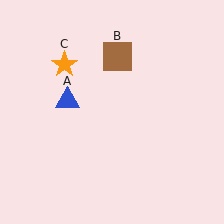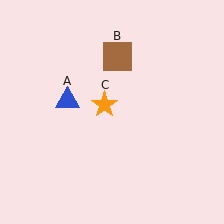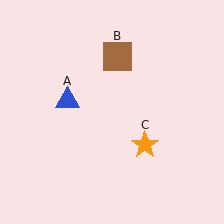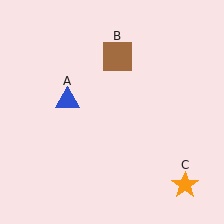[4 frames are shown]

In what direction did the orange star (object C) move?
The orange star (object C) moved down and to the right.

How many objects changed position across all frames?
1 object changed position: orange star (object C).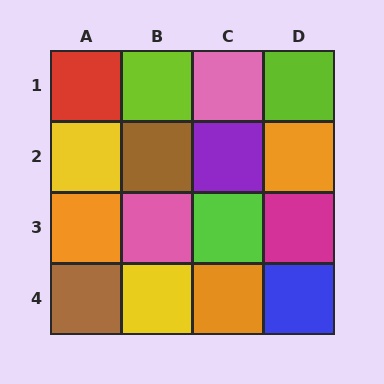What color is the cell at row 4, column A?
Brown.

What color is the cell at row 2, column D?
Orange.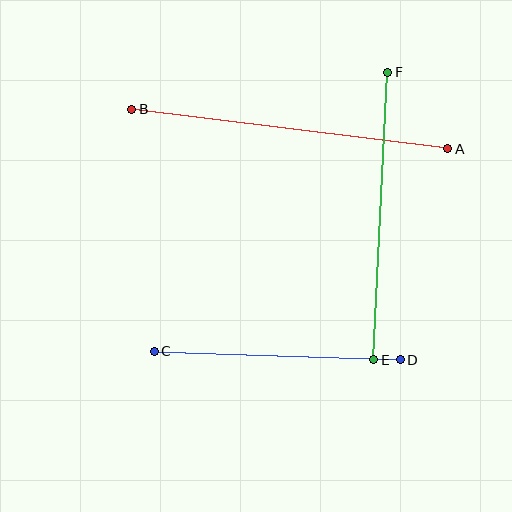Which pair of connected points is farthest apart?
Points A and B are farthest apart.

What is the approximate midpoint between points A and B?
The midpoint is at approximately (290, 129) pixels.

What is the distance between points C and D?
The distance is approximately 246 pixels.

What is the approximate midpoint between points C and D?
The midpoint is at approximately (277, 356) pixels.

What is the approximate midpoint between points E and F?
The midpoint is at approximately (381, 216) pixels.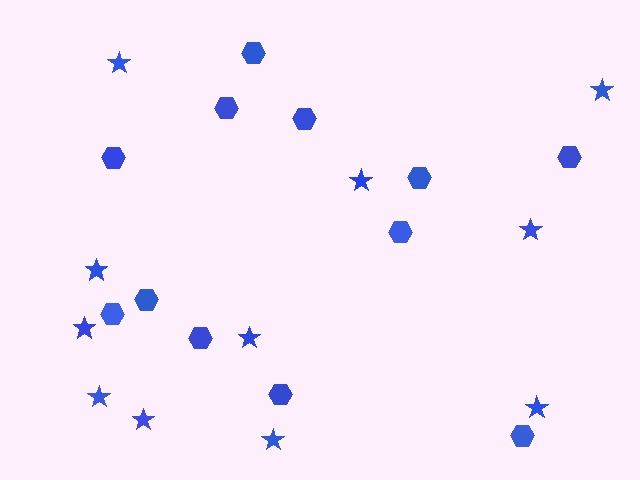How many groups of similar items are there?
There are 2 groups: one group of stars (11) and one group of hexagons (12).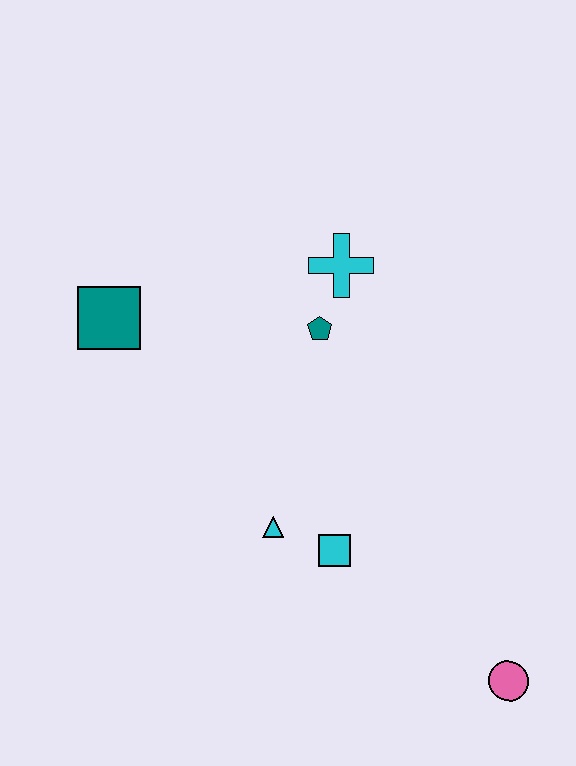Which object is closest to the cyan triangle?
The cyan square is closest to the cyan triangle.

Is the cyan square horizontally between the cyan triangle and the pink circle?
Yes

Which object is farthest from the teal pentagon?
The pink circle is farthest from the teal pentagon.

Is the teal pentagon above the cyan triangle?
Yes